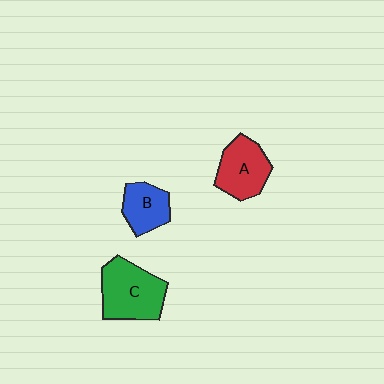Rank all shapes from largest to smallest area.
From largest to smallest: C (green), A (red), B (blue).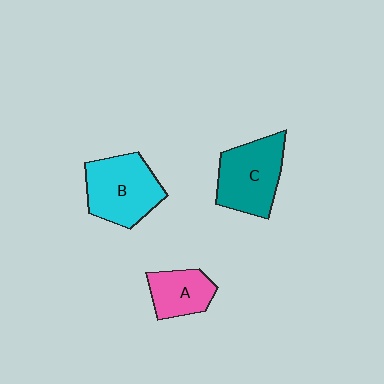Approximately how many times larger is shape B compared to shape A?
Approximately 1.6 times.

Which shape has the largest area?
Shape B (cyan).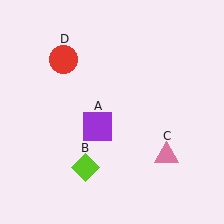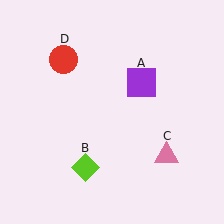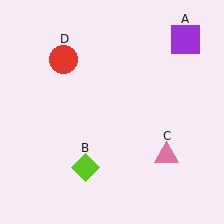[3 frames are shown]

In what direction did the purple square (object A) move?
The purple square (object A) moved up and to the right.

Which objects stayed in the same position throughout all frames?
Lime diamond (object B) and pink triangle (object C) and red circle (object D) remained stationary.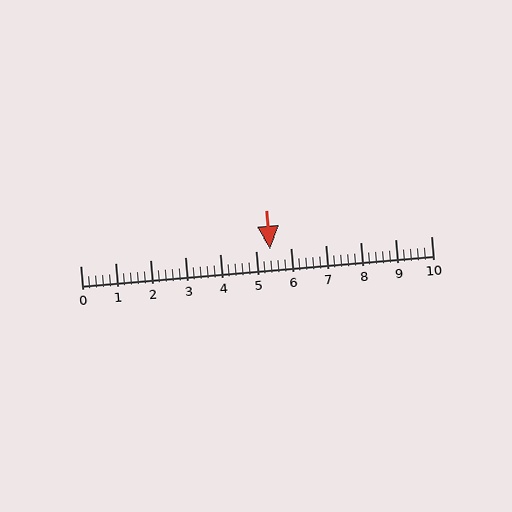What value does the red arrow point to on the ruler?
The red arrow points to approximately 5.4.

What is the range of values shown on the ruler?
The ruler shows values from 0 to 10.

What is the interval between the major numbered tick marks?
The major tick marks are spaced 1 units apart.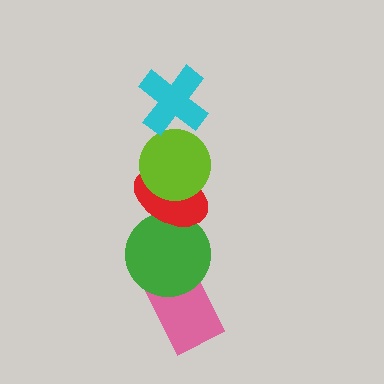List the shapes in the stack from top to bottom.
From top to bottom: the cyan cross, the lime circle, the red ellipse, the green circle, the pink rectangle.